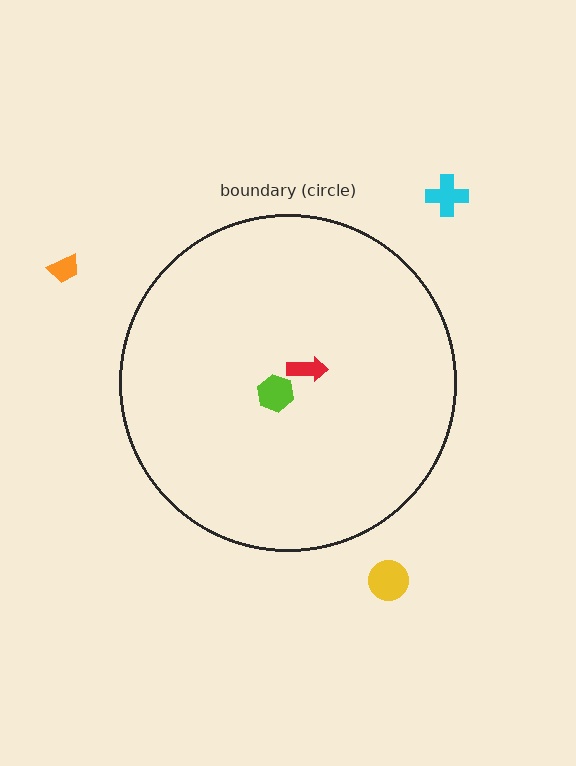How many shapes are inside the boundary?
2 inside, 3 outside.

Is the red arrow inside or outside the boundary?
Inside.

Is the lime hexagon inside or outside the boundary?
Inside.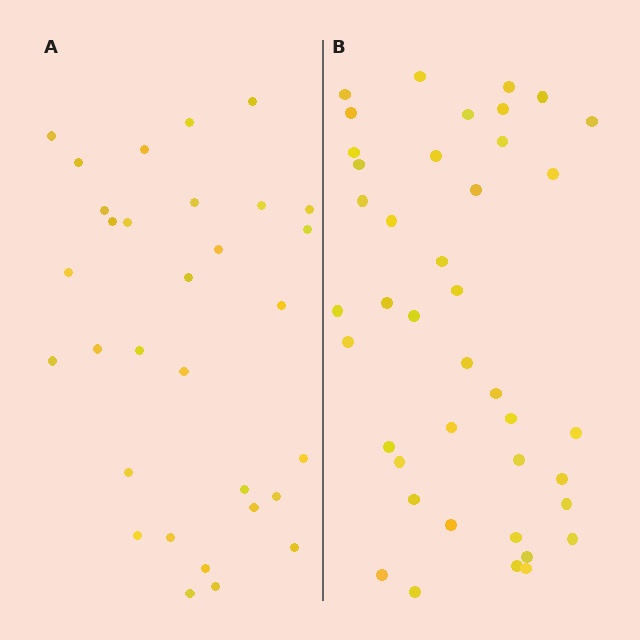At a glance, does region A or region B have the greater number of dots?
Region B (the right region) has more dots.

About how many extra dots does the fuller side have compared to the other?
Region B has roughly 10 or so more dots than region A.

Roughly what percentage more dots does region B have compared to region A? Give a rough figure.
About 30% more.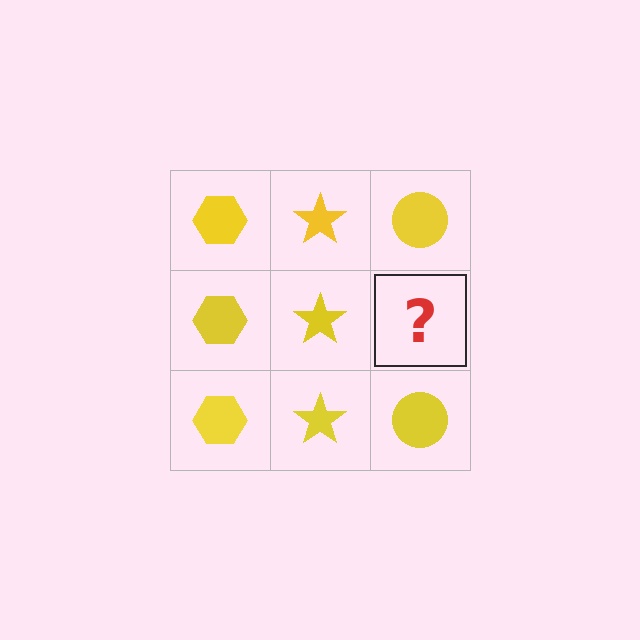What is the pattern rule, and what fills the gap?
The rule is that each column has a consistent shape. The gap should be filled with a yellow circle.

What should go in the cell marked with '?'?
The missing cell should contain a yellow circle.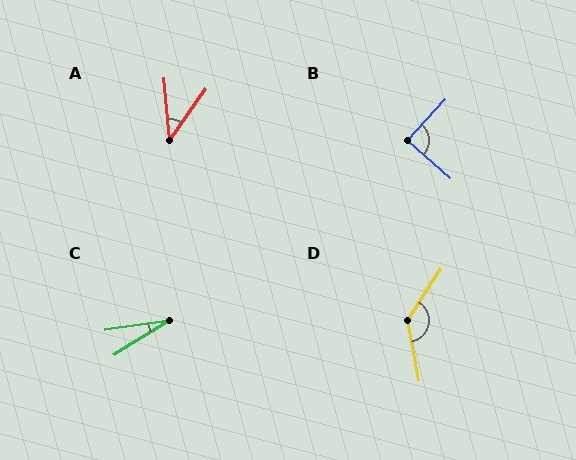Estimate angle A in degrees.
Approximately 41 degrees.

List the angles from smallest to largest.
C (24°), A (41°), B (89°), D (136°).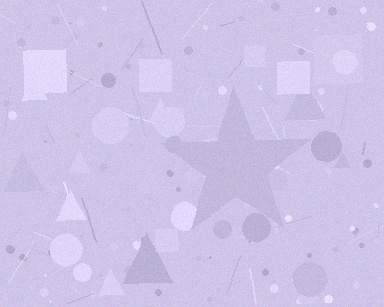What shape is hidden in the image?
A star is hidden in the image.